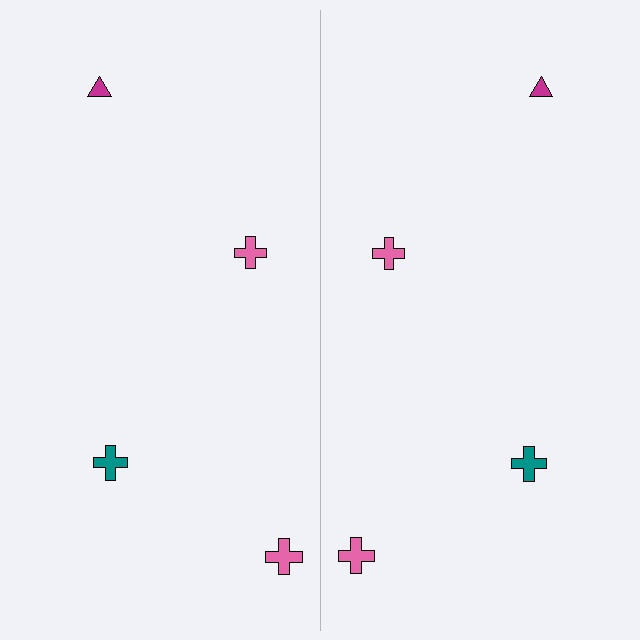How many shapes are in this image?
There are 8 shapes in this image.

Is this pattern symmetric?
Yes, this pattern has bilateral (reflection) symmetry.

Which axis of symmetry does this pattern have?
The pattern has a vertical axis of symmetry running through the center of the image.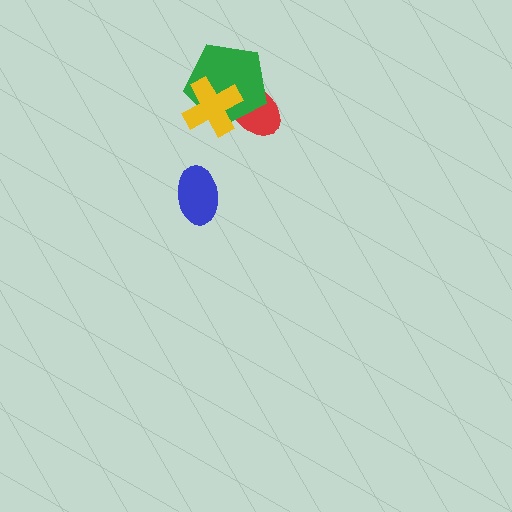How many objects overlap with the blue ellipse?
0 objects overlap with the blue ellipse.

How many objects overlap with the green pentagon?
2 objects overlap with the green pentagon.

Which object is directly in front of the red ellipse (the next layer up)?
The green pentagon is directly in front of the red ellipse.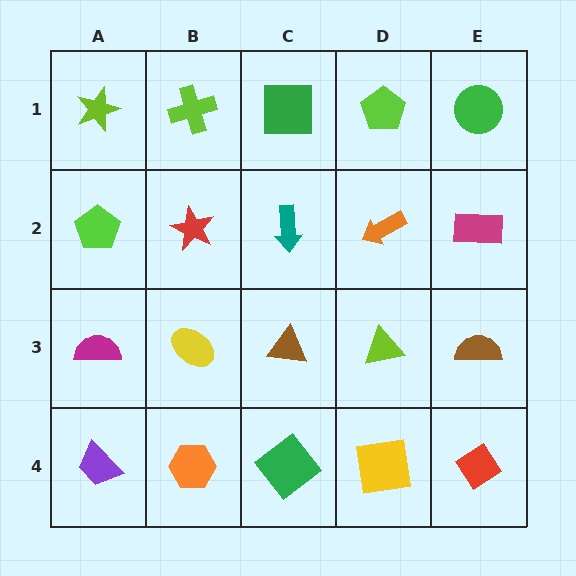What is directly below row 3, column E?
A red diamond.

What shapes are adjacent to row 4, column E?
A brown semicircle (row 3, column E), a yellow square (row 4, column D).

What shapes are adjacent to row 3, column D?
An orange arrow (row 2, column D), a yellow square (row 4, column D), a brown triangle (row 3, column C), a brown semicircle (row 3, column E).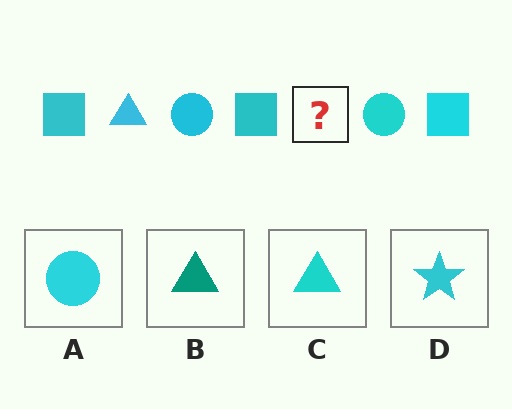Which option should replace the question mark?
Option C.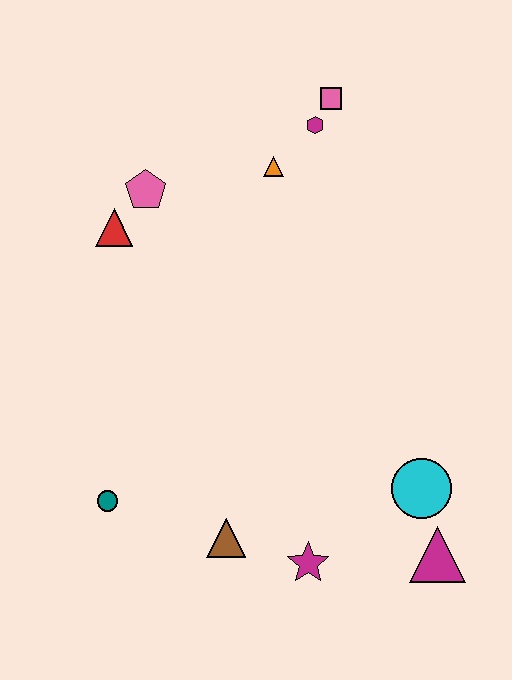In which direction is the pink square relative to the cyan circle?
The pink square is above the cyan circle.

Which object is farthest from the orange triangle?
The magenta triangle is farthest from the orange triangle.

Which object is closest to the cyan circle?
The magenta triangle is closest to the cyan circle.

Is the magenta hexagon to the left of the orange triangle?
No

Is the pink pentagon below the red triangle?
No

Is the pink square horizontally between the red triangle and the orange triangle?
No